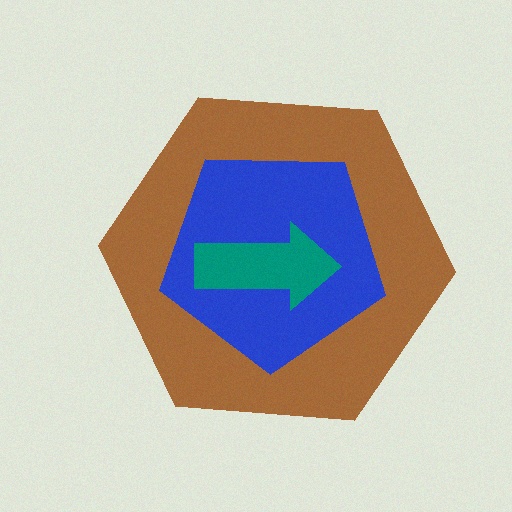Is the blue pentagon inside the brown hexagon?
Yes.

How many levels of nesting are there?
3.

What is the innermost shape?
The teal arrow.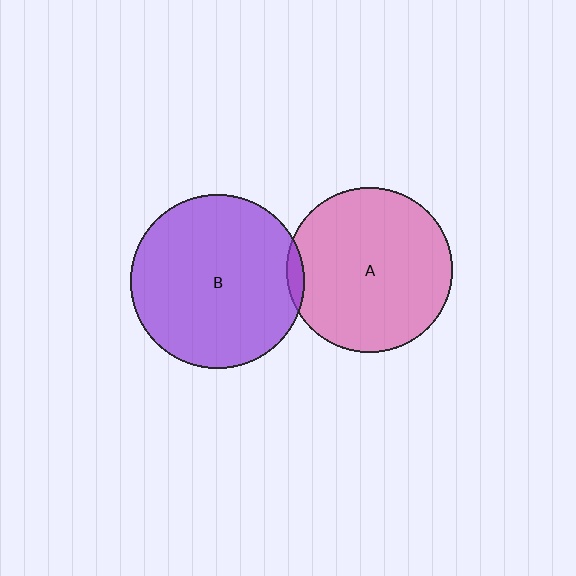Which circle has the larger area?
Circle B (purple).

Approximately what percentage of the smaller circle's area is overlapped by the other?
Approximately 5%.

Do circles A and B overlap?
Yes.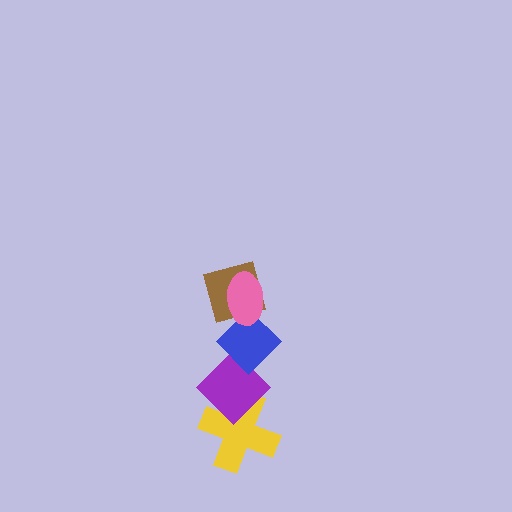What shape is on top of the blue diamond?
The brown diamond is on top of the blue diamond.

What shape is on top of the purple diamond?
The blue diamond is on top of the purple diamond.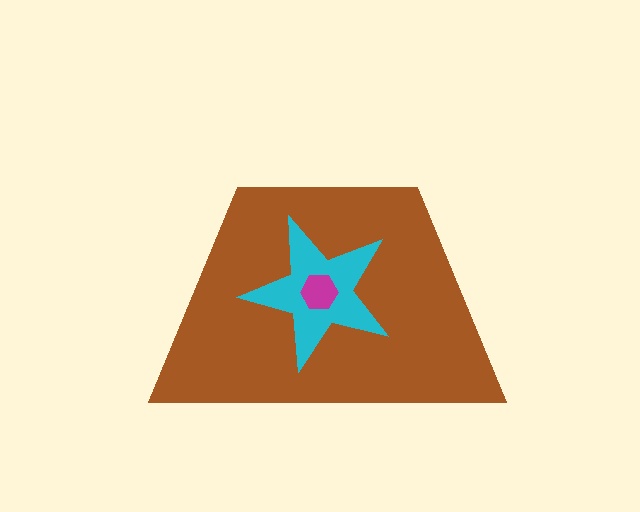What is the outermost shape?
The brown trapezoid.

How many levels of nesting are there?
3.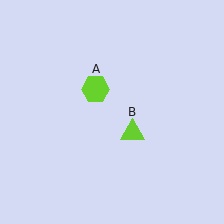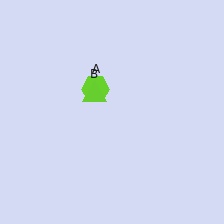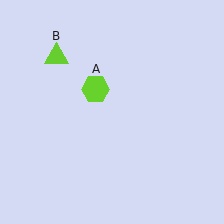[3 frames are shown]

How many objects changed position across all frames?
1 object changed position: lime triangle (object B).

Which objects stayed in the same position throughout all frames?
Lime hexagon (object A) remained stationary.